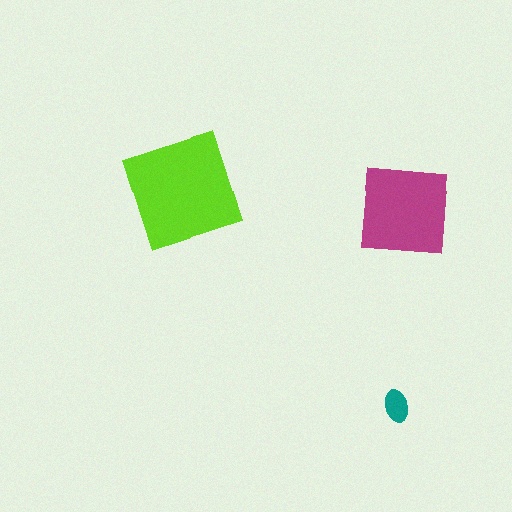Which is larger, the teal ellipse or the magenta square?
The magenta square.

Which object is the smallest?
The teal ellipse.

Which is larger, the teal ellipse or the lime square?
The lime square.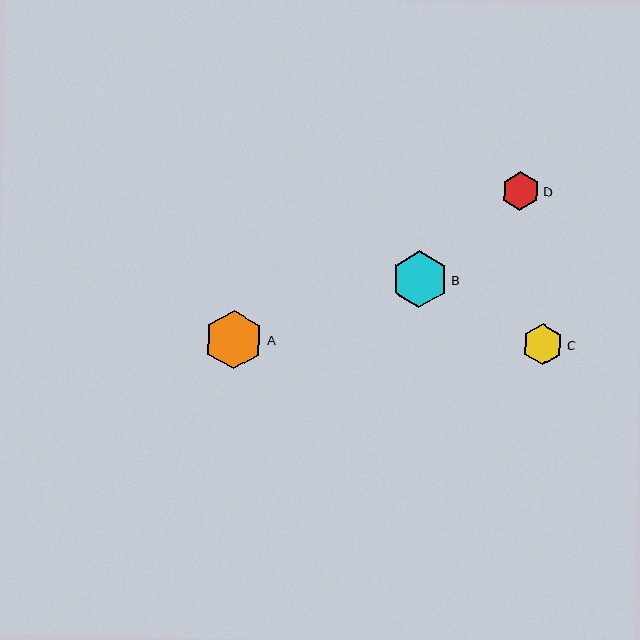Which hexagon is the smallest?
Hexagon D is the smallest with a size of approximately 39 pixels.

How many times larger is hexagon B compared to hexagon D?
Hexagon B is approximately 1.5 times the size of hexagon D.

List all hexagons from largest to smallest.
From largest to smallest: A, B, C, D.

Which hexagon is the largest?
Hexagon A is the largest with a size of approximately 59 pixels.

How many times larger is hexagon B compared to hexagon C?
Hexagon B is approximately 1.4 times the size of hexagon C.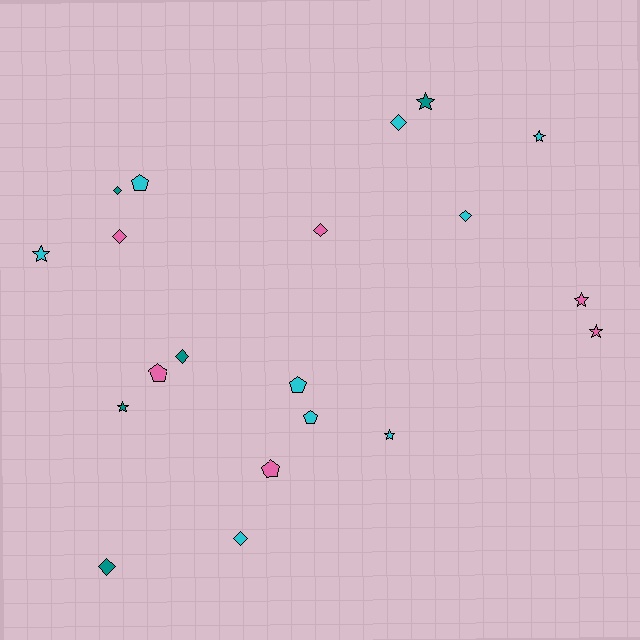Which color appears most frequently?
Cyan, with 9 objects.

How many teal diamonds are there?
There are 3 teal diamonds.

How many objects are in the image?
There are 20 objects.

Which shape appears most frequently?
Diamond, with 8 objects.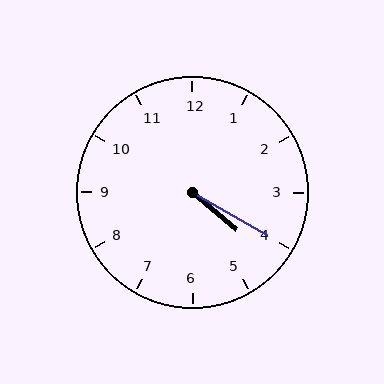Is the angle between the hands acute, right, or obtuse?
It is acute.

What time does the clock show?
4:20.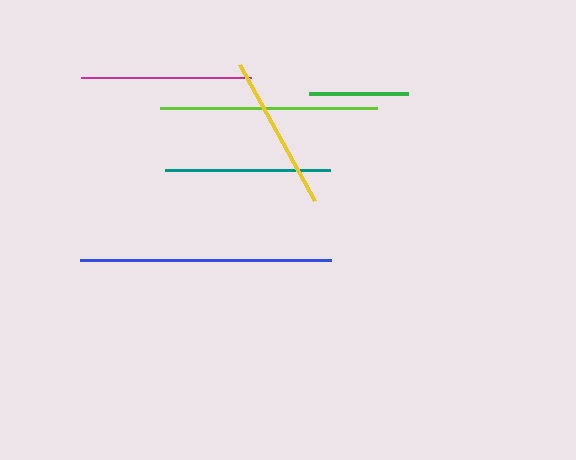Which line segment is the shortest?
The green line is the shortest at approximately 99 pixels.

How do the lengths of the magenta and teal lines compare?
The magenta and teal lines are approximately the same length.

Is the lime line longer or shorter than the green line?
The lime line is longer than the green line.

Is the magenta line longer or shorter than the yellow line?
The magenta line is longer than the yellow line.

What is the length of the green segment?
The green segment is approximately 99 pixels long.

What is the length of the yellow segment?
The yellow segment is approximately 156 pixels long.